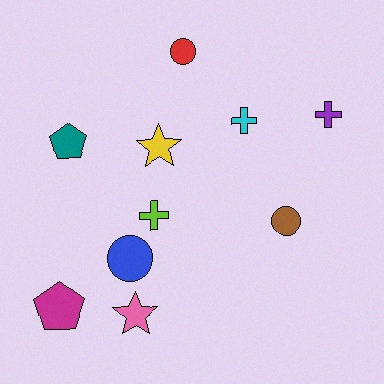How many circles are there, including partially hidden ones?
There are 3 circles.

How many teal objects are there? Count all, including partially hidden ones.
There is 1 teal object.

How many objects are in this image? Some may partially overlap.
There are 10 objects.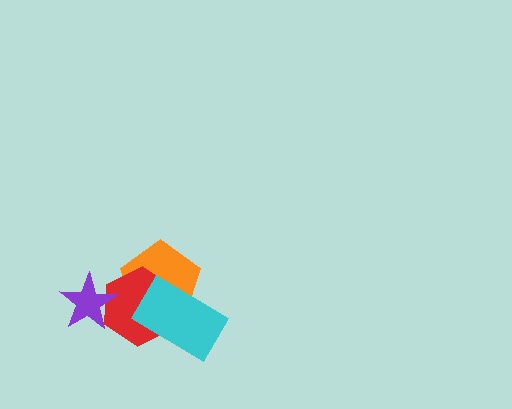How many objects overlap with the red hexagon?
3 objects overlap with the red hexagon.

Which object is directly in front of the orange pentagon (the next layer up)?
The red hexagon is directly in front of the orange pentagon.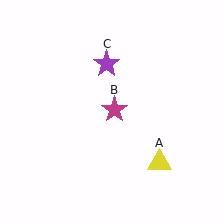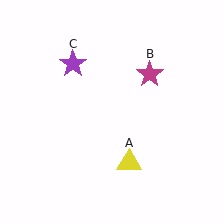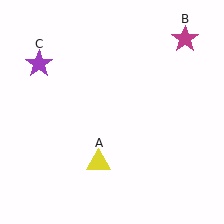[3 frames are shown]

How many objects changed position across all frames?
3 objects changed position: yellow triangle (object A), magenta star (object B), purple star (object C).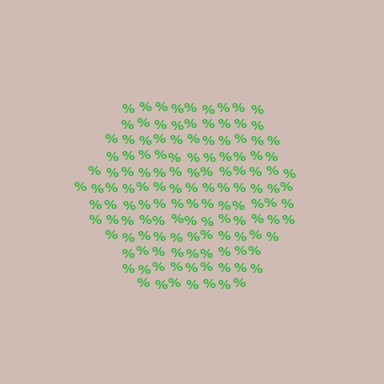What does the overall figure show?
The overall figure shows a hexagon.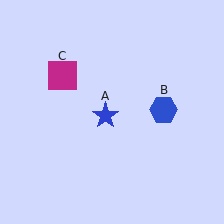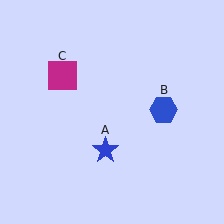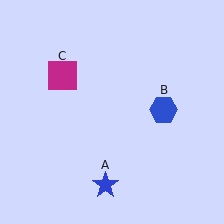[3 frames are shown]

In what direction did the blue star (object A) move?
The blue star (object A) moved down.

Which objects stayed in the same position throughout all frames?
Blue hexagon (object B) and magenta square (object C) remained stationary.